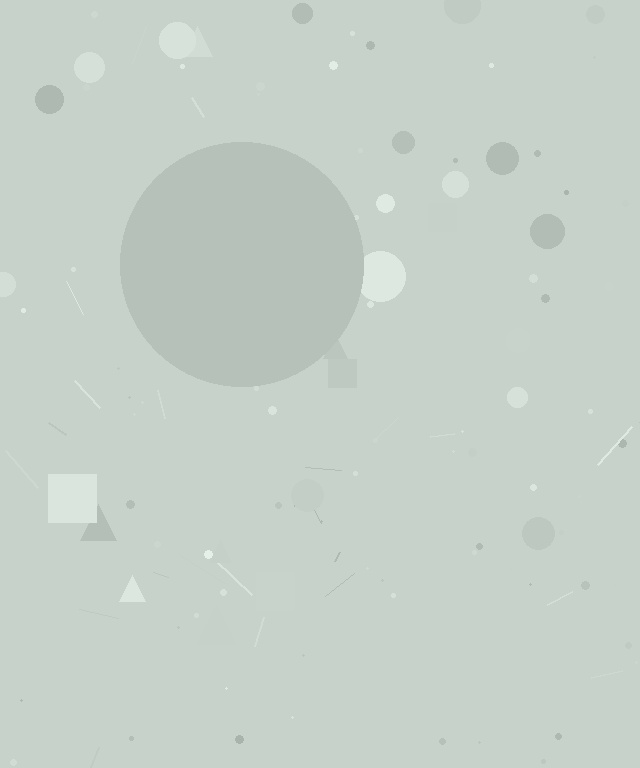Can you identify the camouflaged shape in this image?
The camouflaged shape is a circle.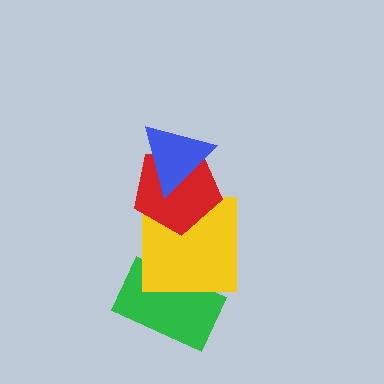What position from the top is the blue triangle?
The blue triangle is 1st from the top.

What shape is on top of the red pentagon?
The blue triangle is on top of the red pentagon.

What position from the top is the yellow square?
The yellow square is 3rd from the top.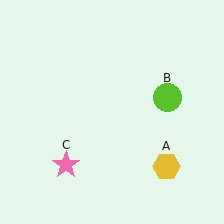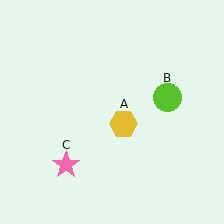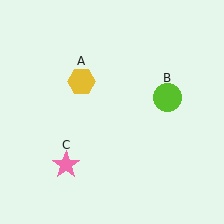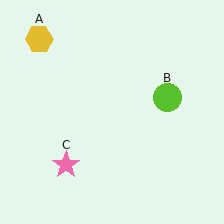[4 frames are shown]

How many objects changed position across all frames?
1 object changed position: yellow hexagon (object A).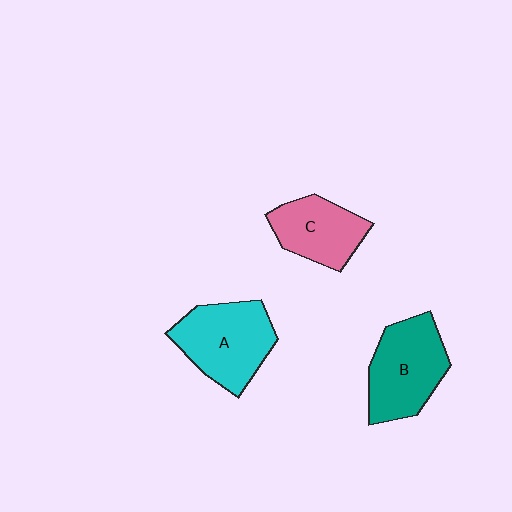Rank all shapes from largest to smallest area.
From largest to smallest: A (cyan), B (teal), C (pink).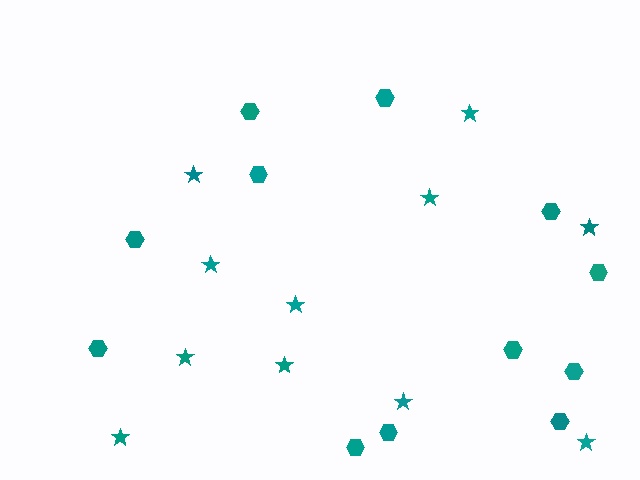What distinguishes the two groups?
There are 2 groups: one group of stars (11) and one group of hexagons (12).